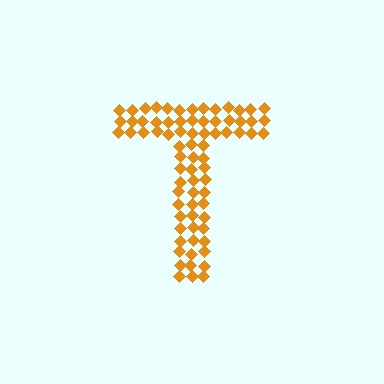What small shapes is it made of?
It is made of small diamonds.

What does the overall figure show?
The overall figure shows the letter T.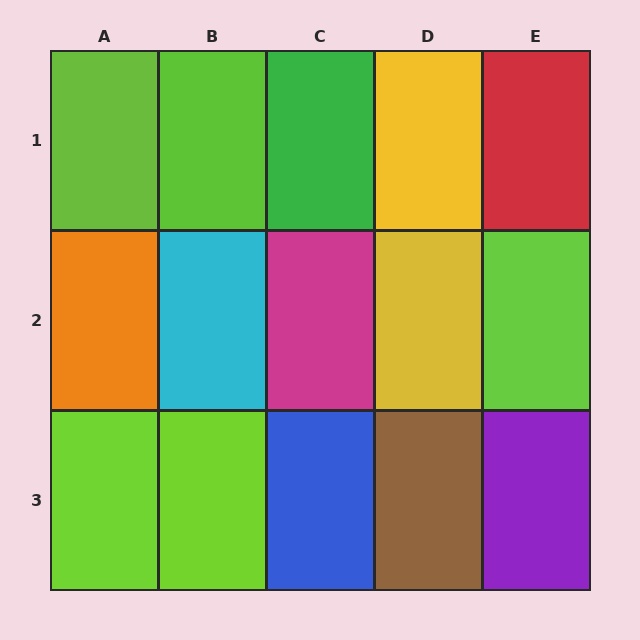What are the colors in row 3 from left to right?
Lime, lime, blue, brown, purple.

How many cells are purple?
1 cell is purple.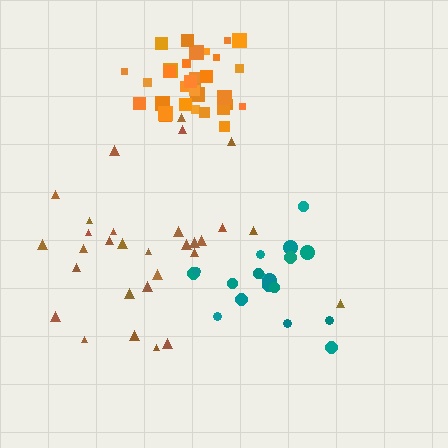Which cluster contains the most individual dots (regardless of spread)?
Orange (34).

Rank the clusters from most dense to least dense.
orange, brown, teal.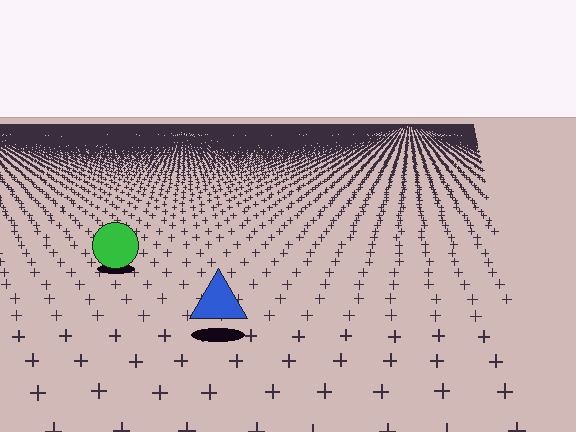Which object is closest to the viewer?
The blue triangle is closest. The texture marks near it are larger and more spread out.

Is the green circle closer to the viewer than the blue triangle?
No. The blue triangle is closer — you can tell from the texture gradient: the ground texture is coarser near it.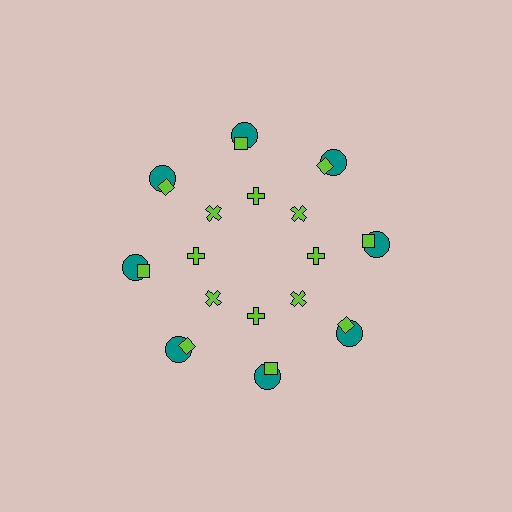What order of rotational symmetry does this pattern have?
This pattern has 8-fold rotational symmetry.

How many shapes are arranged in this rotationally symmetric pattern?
There are 24 shapes, arranged in 8 groups of 3.